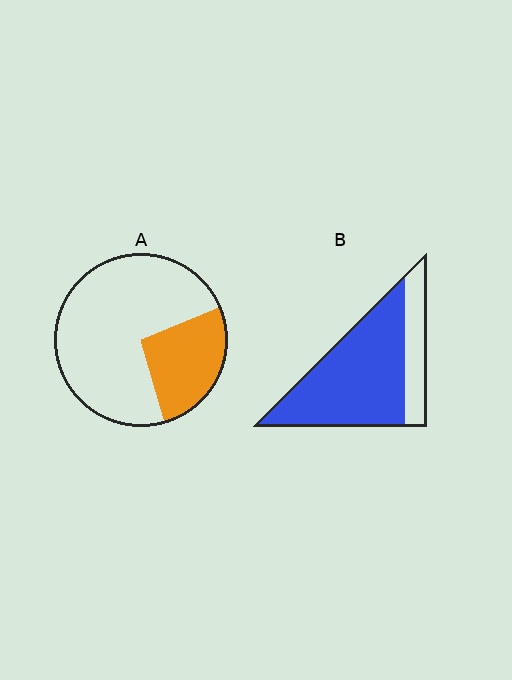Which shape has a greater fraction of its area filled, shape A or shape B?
Shape B.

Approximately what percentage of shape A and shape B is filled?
A is approximately 25% and B is approximately 75%.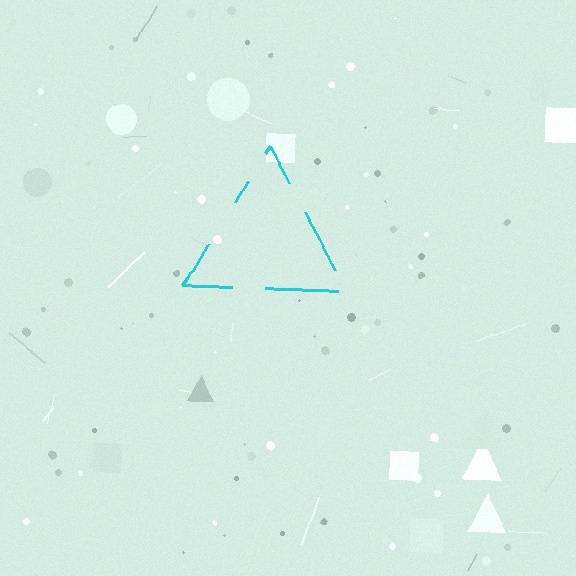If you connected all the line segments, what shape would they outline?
They would outline a triangle.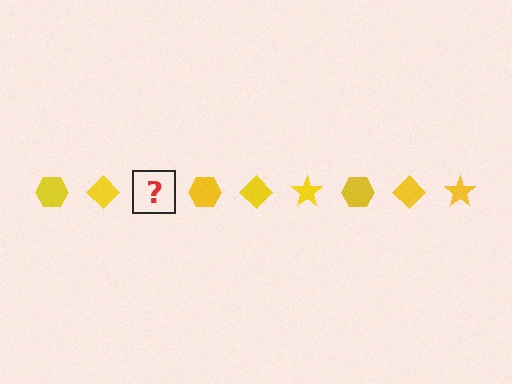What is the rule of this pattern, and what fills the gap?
The rule is that the pattern cycles through hexagon, diamond, star shapes in yellow. The gap should be filled with a yellow star.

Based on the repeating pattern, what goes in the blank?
The blank should be a yellow star.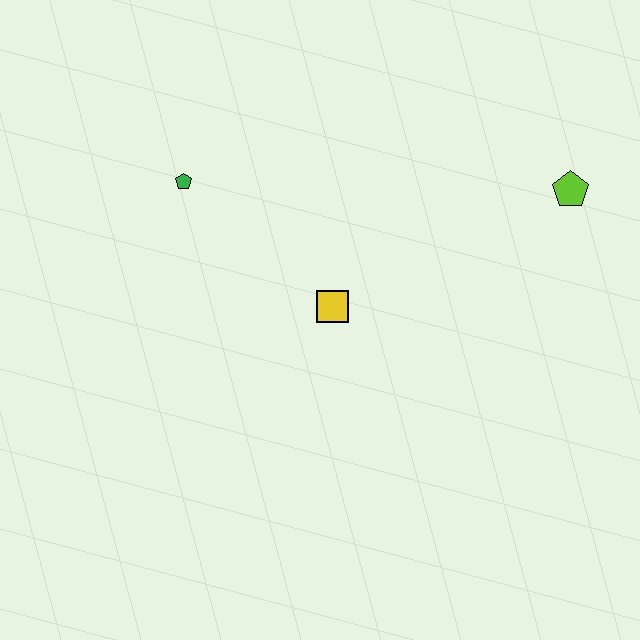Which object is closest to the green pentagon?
The yellow square is closest to the green pentagon.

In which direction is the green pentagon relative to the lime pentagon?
The green pentagon is to the left of the lime pentagon.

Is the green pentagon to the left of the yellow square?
Yes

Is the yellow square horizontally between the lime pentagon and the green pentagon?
Yes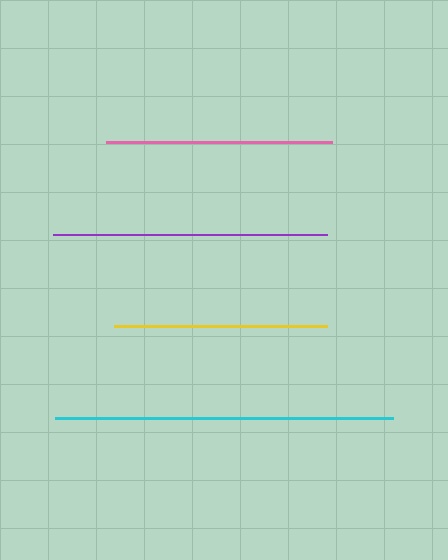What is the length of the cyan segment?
The cyan segment is approximately 337 pixels long.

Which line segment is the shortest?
The yellow line is the shortest at approximately 213 pixels.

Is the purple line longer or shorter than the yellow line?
The purple line is longer than the yellow line.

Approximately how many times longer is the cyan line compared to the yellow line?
The cyan line is approximately 1.6 times the length of the yellow line.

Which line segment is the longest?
The cyan line is the longest at approximately 337 pixels.